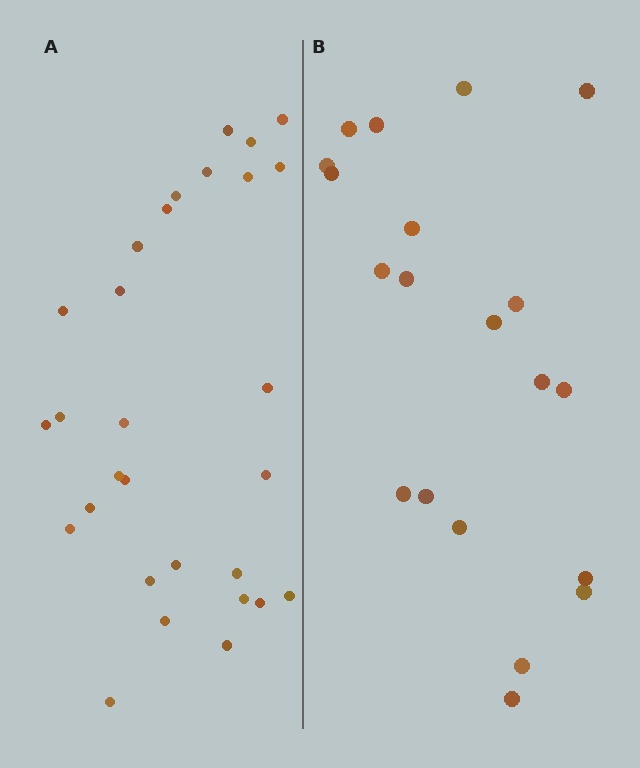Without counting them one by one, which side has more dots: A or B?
Region A (the left region) has more dots.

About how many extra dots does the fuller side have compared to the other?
Region A has roughly 8 or so more dots than region B.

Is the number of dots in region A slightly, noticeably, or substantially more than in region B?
Region A has substantially more. The ratio is roughly 1.4 to 1.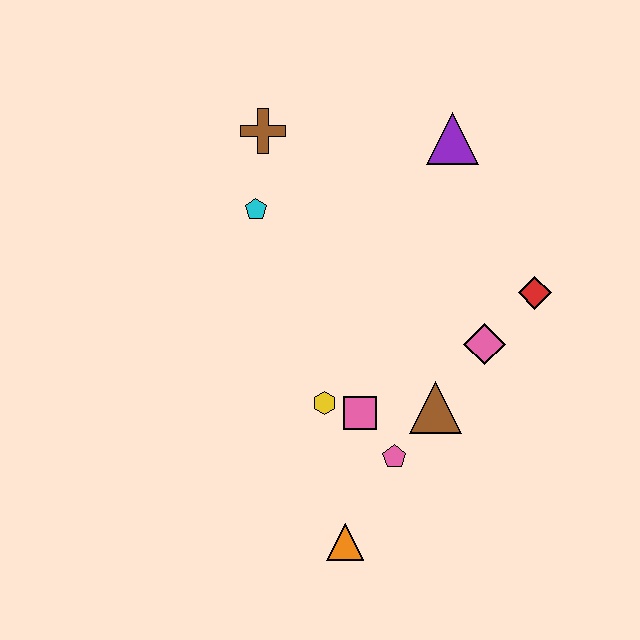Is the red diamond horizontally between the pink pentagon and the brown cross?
No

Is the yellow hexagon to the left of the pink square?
Yes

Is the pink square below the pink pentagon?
No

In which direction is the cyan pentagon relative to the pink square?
The cyan pentagon is above the pink square.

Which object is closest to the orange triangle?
The pink pentagon is closest to the orange triangle.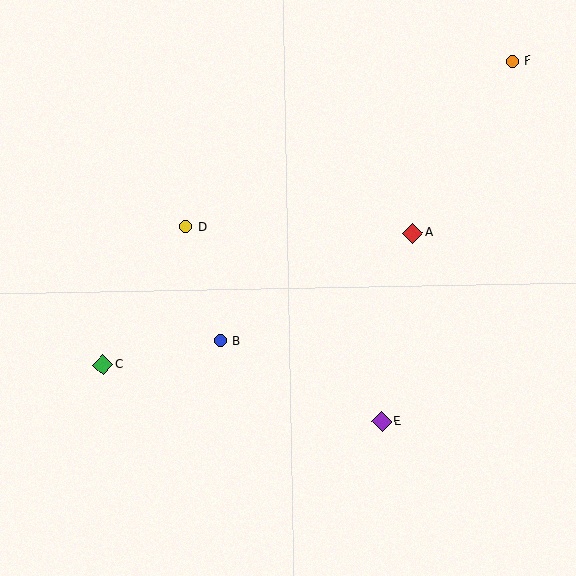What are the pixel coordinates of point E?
Point E is at (382, 422).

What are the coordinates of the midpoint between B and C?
The midpoint between B and C is at (162, 353).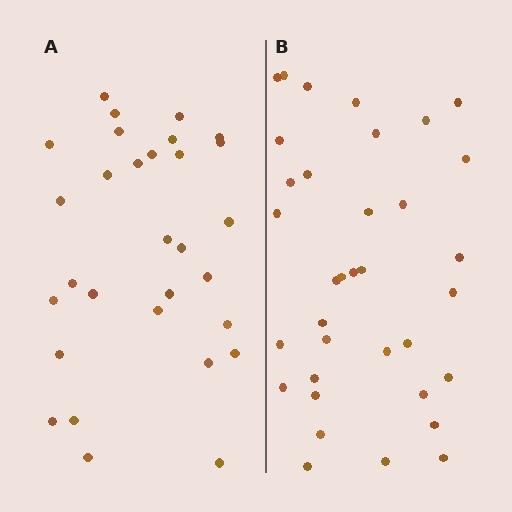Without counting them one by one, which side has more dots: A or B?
Region B (the right region) has more dots.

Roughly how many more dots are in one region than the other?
Region B has about 5 more dots than region A.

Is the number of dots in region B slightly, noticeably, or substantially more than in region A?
Region B has only slightly more — the two regions are fairly close. The ratio is roughly 1.2 to 1.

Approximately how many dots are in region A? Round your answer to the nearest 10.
About 30 dots.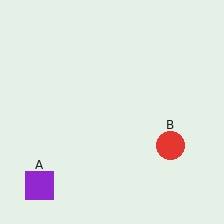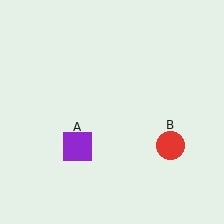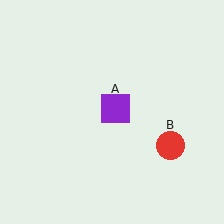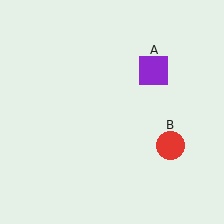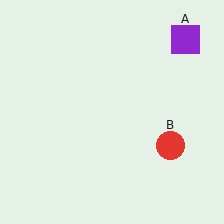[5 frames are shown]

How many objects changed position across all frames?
1 object changed position: purple square (object A).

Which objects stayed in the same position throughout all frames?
Red circle (object B) remained stationary.